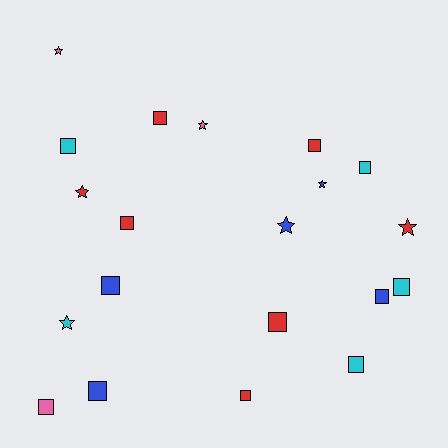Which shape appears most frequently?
Square, with 13 objects.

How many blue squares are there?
There are 3 blue squares.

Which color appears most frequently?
Red, with 7 objects.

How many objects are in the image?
There are 20 objects.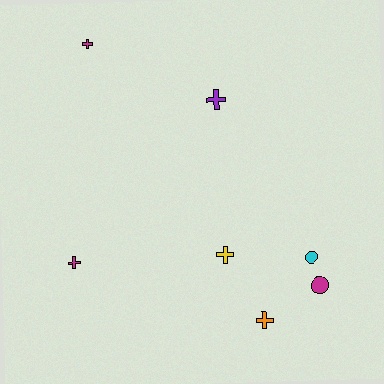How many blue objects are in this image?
There are no blue objects.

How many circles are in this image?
There are 2 circles.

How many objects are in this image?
There are 7 objects.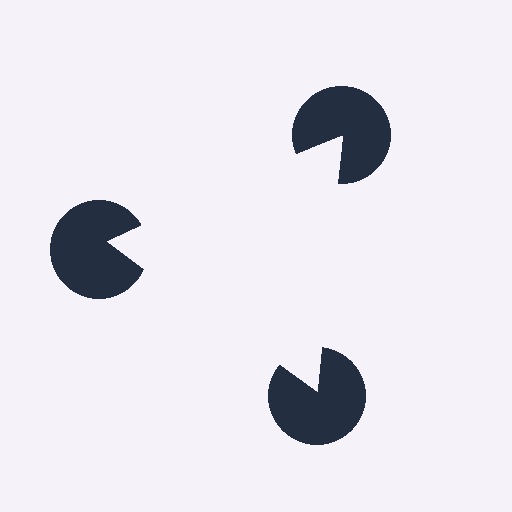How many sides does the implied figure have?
3 sides.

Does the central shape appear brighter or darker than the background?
It typically appears slightly brighter than the background, even though no actual brightness change is drawn.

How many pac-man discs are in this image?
There are 3 — one at each vertex of the illusory triangle.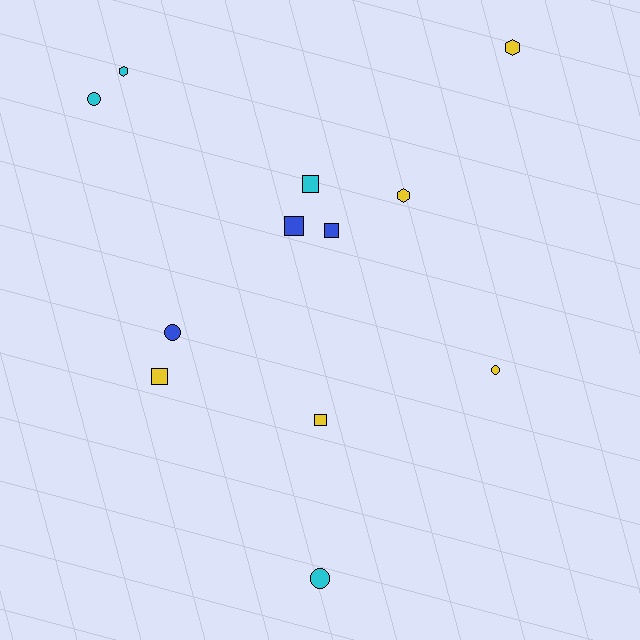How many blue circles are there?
There is 1 blue circle.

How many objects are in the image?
There are 12 objects.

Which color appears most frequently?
Yellow, with 5 objects.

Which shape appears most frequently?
Square, with 5 objects.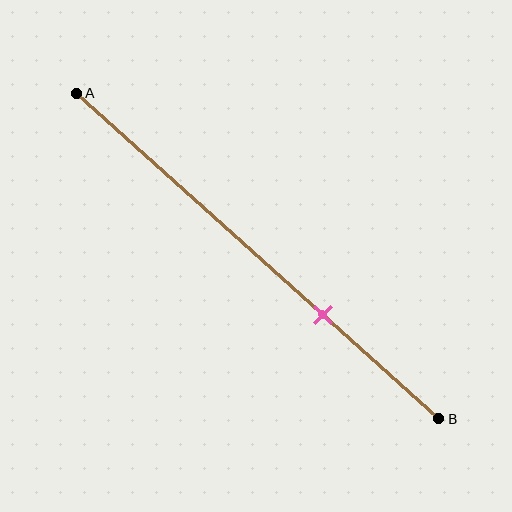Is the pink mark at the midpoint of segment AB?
No, the mark is at about 70% from A, not at the 50% midpoint.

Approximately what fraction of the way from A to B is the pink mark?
The pink mark is approximately 70% of the way from A to B.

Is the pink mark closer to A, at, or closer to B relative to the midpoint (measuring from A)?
The pink mark is closer to point B than the midpoint of segment AB.